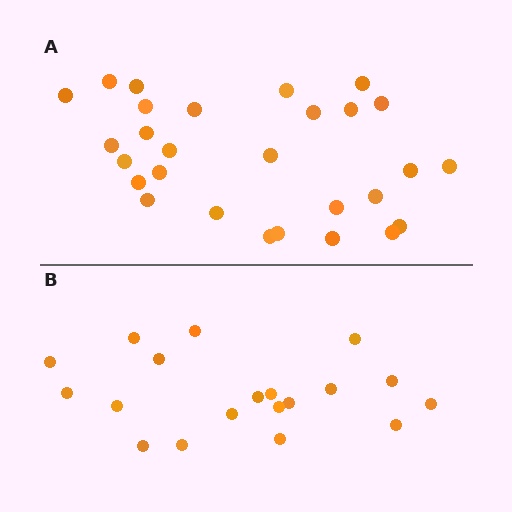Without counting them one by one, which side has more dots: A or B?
Region A (the top region) has more dots.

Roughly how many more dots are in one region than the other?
Region A has roughly 8 or so more dots than region B.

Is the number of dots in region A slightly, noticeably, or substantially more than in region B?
Region A has substantially more. The ratio is roughly 1.5 to 1.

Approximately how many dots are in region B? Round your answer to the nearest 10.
About 20 dots. (The exact count is 19, which rounds to 20.)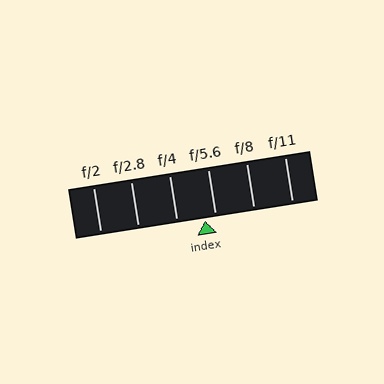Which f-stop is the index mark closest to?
The index mark is closest to f/5.6.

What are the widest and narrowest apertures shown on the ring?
The widest aperture shown is f/2 and the narrowest is f/11.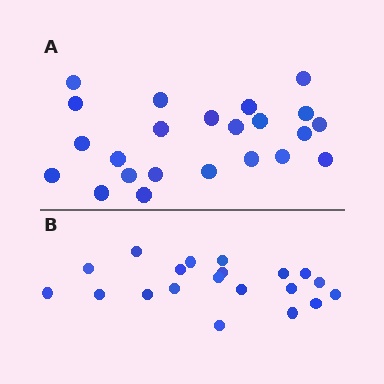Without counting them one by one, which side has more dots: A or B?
Region A (the top region) has more dots.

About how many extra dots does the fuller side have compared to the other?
Region A has just a few more — roughly 2 or 3 more dots than region B.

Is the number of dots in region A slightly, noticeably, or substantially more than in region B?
Region A has only slightly more — the two regions are fairly close. The ratio is roughly 1.1 to 1.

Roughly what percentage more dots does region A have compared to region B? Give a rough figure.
About 15% more.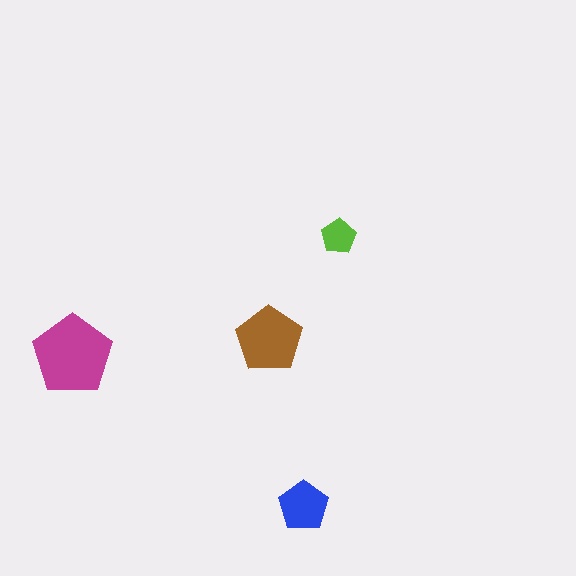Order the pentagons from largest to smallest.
the magenta one, the brown one, the blue one, the lime one.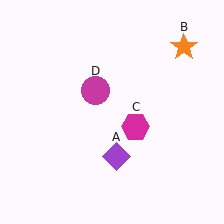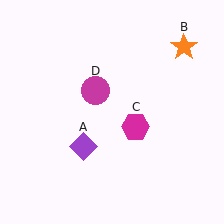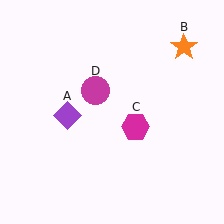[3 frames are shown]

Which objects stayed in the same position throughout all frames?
Orange star (object B) and magenta hexagon (object C) and magenta circle (object D) remained stationary.